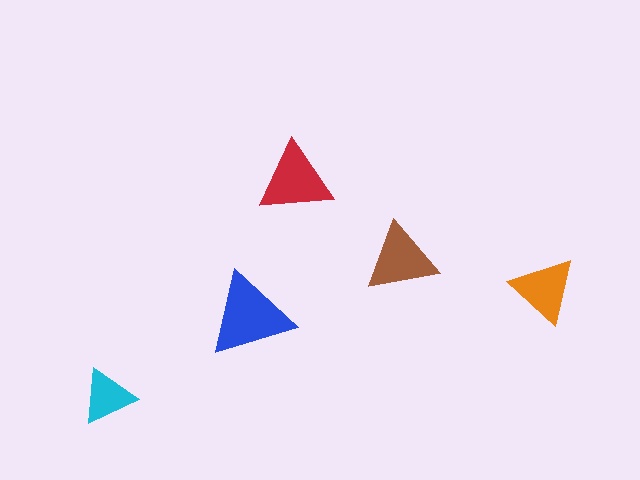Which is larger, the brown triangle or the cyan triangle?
The brown one.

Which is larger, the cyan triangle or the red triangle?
The red one.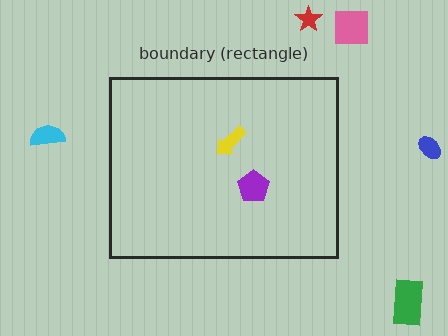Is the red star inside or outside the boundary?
Outside.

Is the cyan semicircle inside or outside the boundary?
Outside.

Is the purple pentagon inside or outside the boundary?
Inside.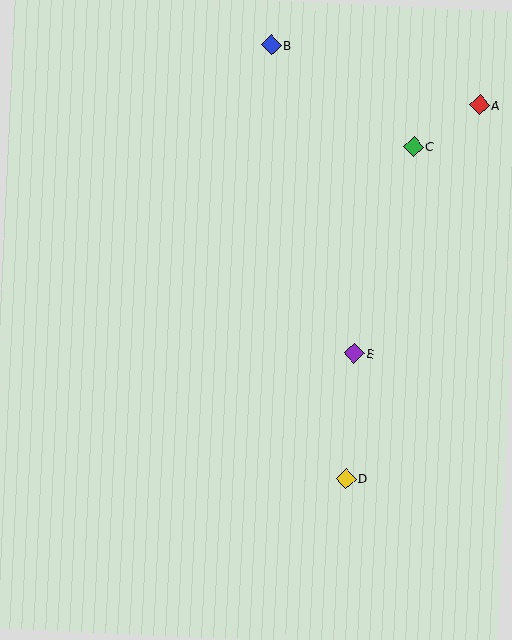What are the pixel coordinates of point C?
Point C is at (414, 146).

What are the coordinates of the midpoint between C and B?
The midpoint between C and B is at (342, 96).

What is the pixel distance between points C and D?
The distance between C and D is 339 pixels.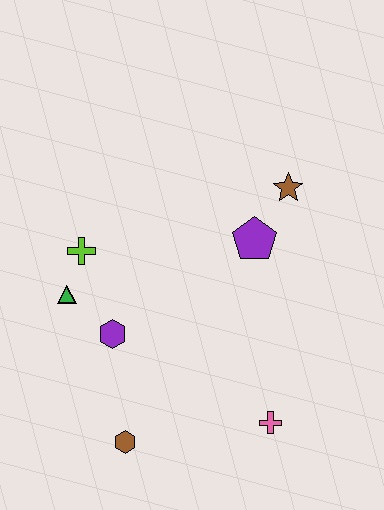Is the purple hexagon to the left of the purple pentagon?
Yes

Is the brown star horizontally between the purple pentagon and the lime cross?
No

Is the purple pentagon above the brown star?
No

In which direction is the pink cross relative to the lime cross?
The pink cross is to the right of the lime cross.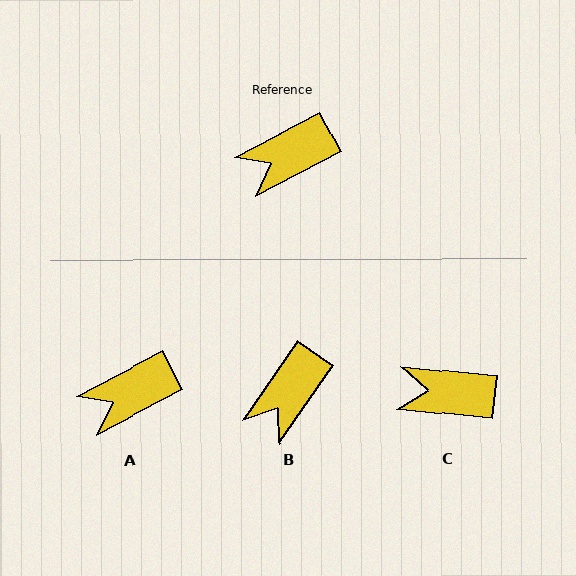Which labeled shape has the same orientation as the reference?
A.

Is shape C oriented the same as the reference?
No, it is off by about 34 degrees.